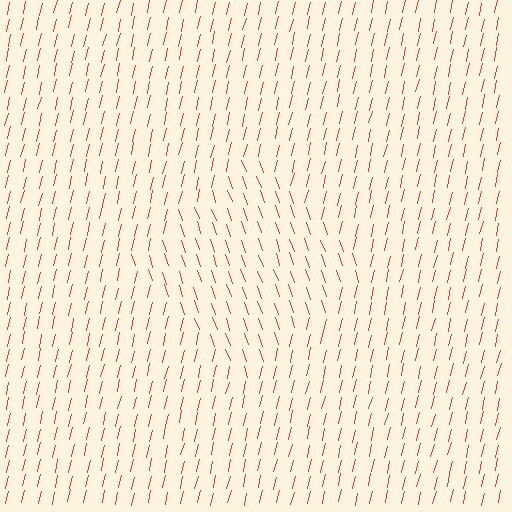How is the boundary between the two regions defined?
The boundary is defined purely by a change in line orientation (approximately 32 degrees difference). All lines are the same color and thickness.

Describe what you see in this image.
The image is filled with small red line segments. A diamond region in the image has lines oriented differently from the surrounding lines, creating a visible texture boundary.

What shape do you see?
I see a diamond.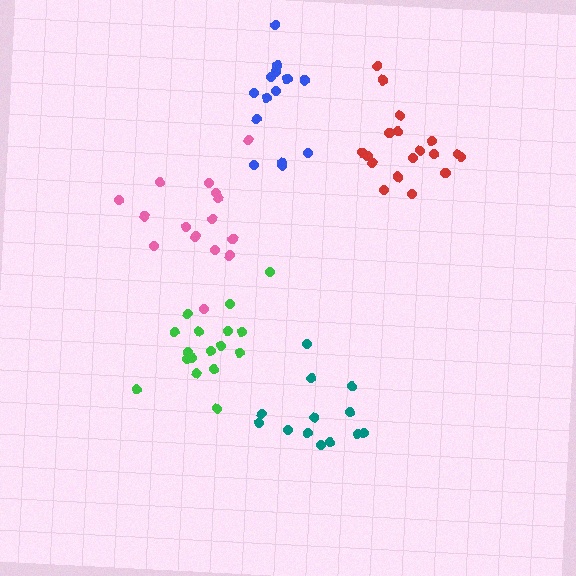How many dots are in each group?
Group 1: 15 dots, Group 2: 17 dots, Group 3: 13 dots, Group 4: 14 dots, Group 5: 18 dots (77 total).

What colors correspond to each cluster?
The clusters are colored: pink, green, teal, blue, red.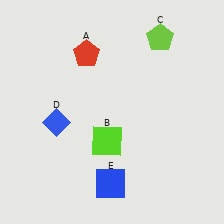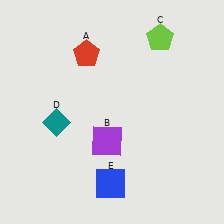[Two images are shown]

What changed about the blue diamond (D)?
In Image 1, D is blue. In Image 2, it changed to teal.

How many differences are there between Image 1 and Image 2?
There are 2 differences between the two images.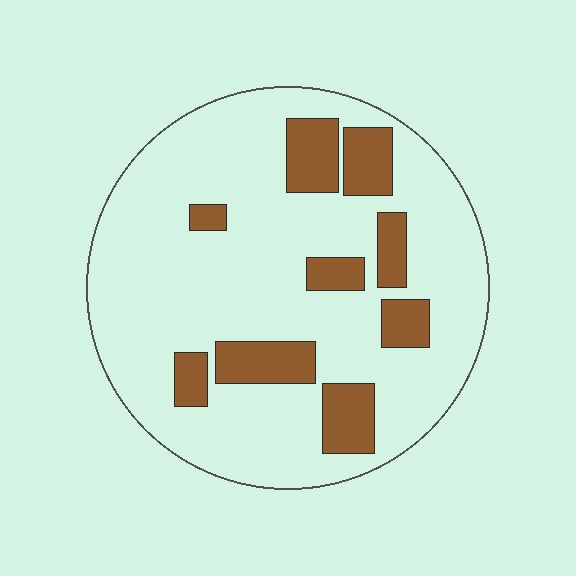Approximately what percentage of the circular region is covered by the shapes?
Approximately 20%.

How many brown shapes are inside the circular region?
9.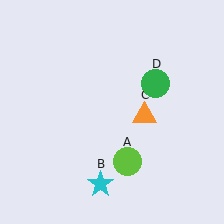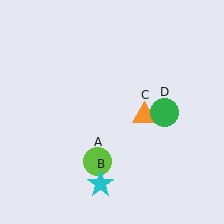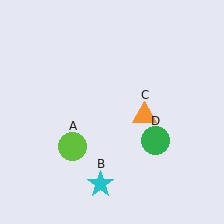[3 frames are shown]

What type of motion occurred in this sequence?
The lime circle (object A), green circle (object D) rotated clockwise around the center of the scene.